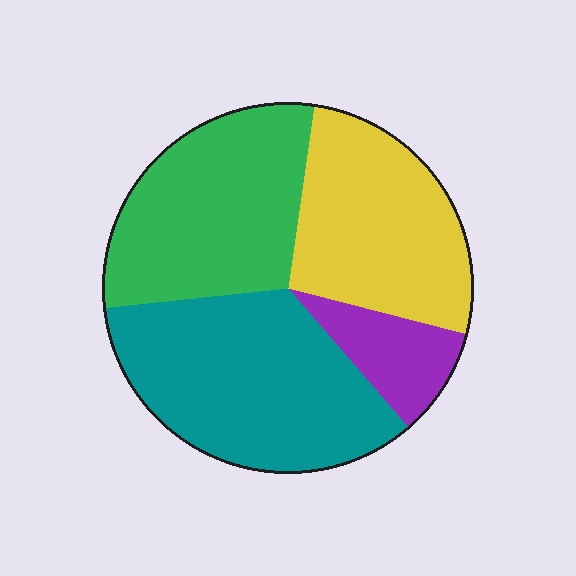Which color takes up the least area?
Purple, at roughly 10%.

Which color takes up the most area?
Teal, at roughly 35%.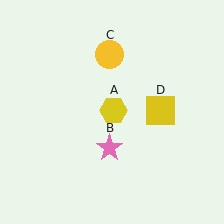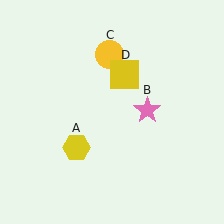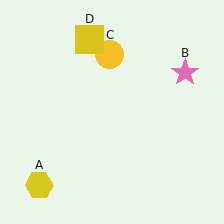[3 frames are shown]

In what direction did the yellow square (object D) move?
The yellow square (object D) moved up and to the left.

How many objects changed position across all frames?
3 objects changed position: yellow hexagon (object A), pink star (object B), yellow square (object D).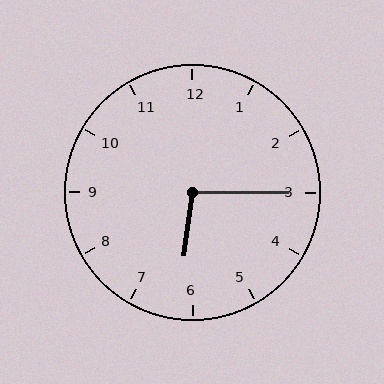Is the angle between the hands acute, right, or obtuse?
It is obtuse.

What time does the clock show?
6:15.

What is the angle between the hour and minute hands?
Approximately 98 degrees.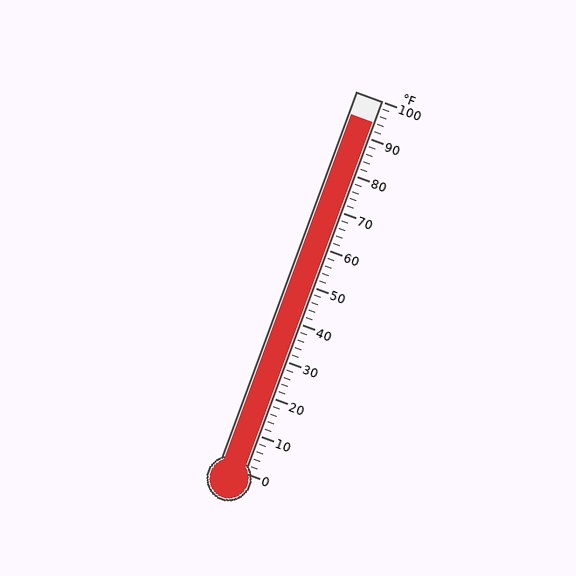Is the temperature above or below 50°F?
The temperature is above 50°F.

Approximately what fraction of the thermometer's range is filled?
The thermometer is filled to approximately 95% of its range.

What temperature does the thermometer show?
The thermometer shows approximately 94°F.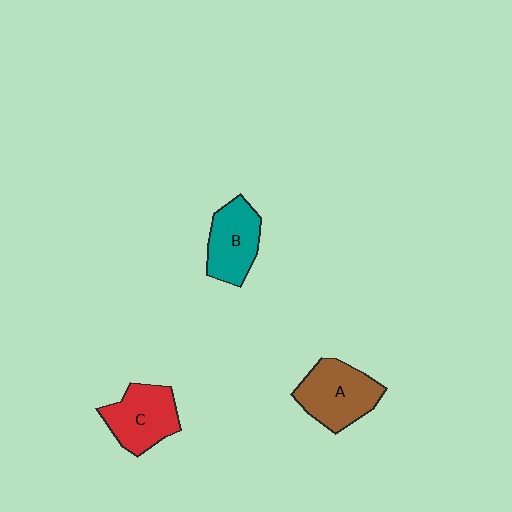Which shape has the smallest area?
Shape B (teal).